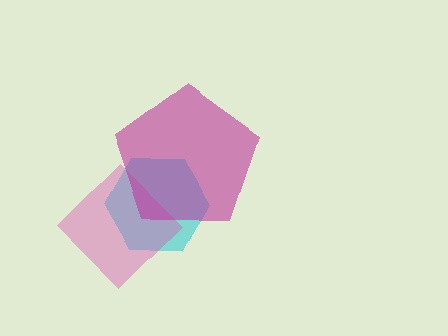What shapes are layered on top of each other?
The layered shapes are: a cyan hexagon, a pink diamond, a magenta pentagon.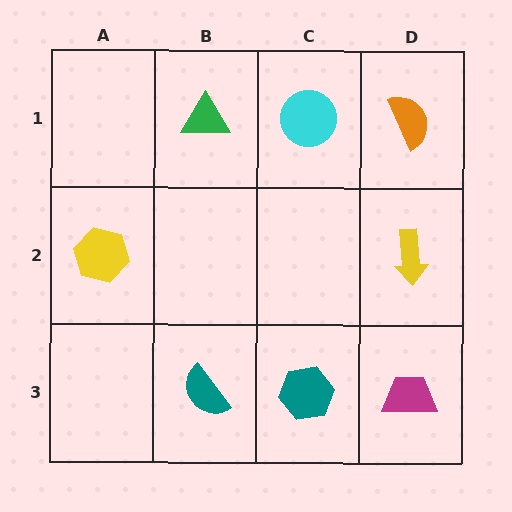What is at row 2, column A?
A yellow hexagon.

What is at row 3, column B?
A teal semicircle.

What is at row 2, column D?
A yellow arrow.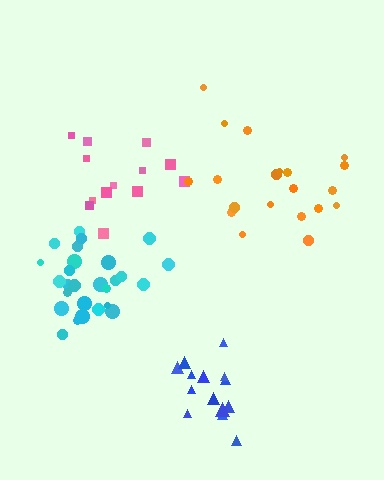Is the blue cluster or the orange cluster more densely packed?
Blue.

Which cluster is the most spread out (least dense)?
Orange.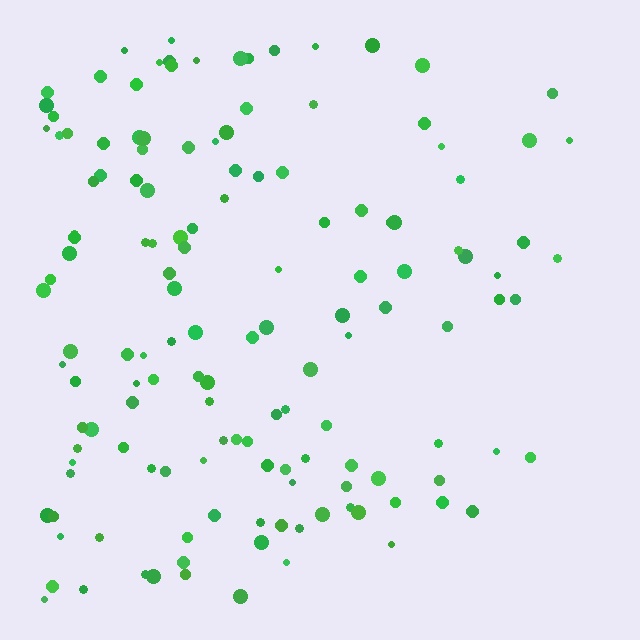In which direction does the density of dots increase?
From right to left, with the left side densest.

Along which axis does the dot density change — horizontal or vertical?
Horizontal.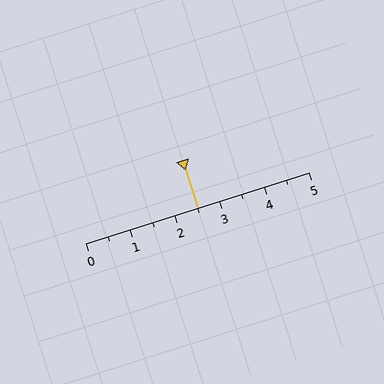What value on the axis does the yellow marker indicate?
The marker indicates approximately 2.5.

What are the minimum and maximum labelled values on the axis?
The axis runs from 0 to 5.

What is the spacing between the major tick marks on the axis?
The major ticks are spaced 1 apart.